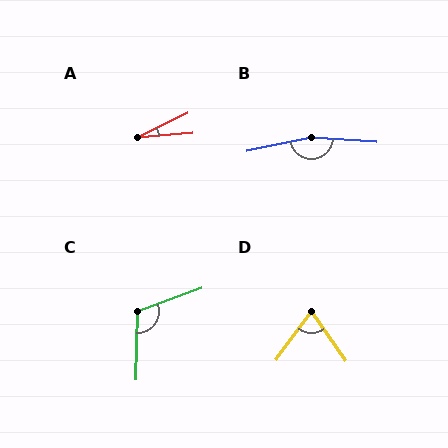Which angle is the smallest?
A, at approximately 21 degrees.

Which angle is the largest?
B, at approximately 164 degrees.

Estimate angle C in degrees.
Approximately 111 degrees.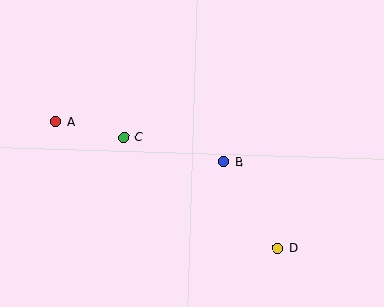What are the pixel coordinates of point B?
Point B is at (223, 162).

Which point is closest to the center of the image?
Point B at (223, 162) is closest to the center.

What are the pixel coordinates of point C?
Point C is at (124, 137).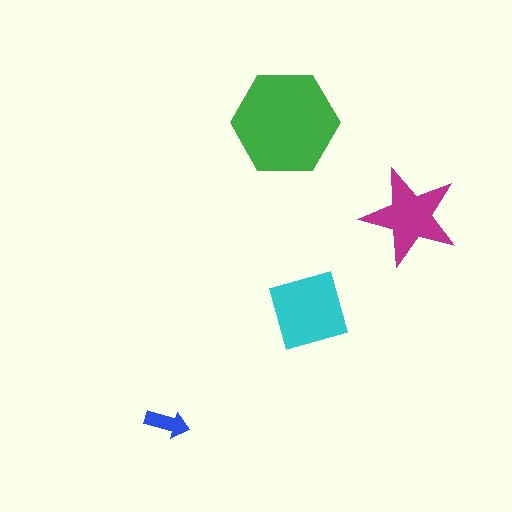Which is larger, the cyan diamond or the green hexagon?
The green hexagon.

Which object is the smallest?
The blue arrow.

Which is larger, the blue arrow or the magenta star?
The magenta star.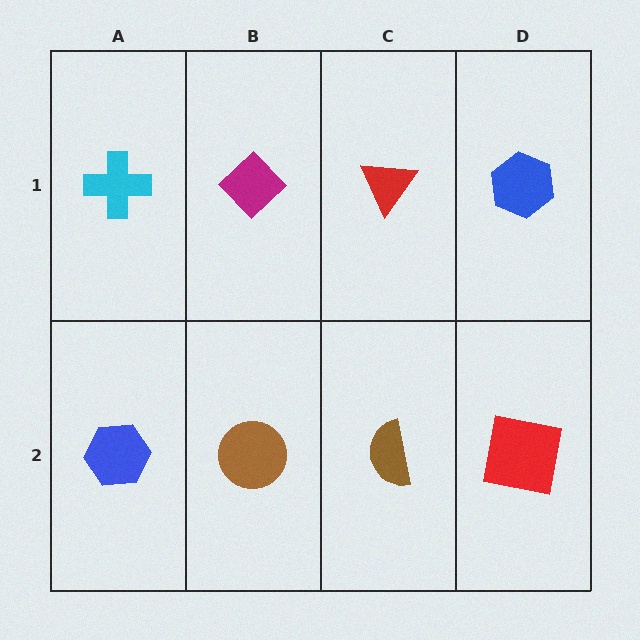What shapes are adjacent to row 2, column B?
A magenta diamond (row 1, column B), a blue hexagon (row 2, column A), a brown semicircle (row 2, column C).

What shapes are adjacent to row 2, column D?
A blue hexagon (row 1, column D), a brown semicircle (row 2, column C).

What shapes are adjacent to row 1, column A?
A blue hexagon (row 2, column A), a magenta diamond (row 1, column B).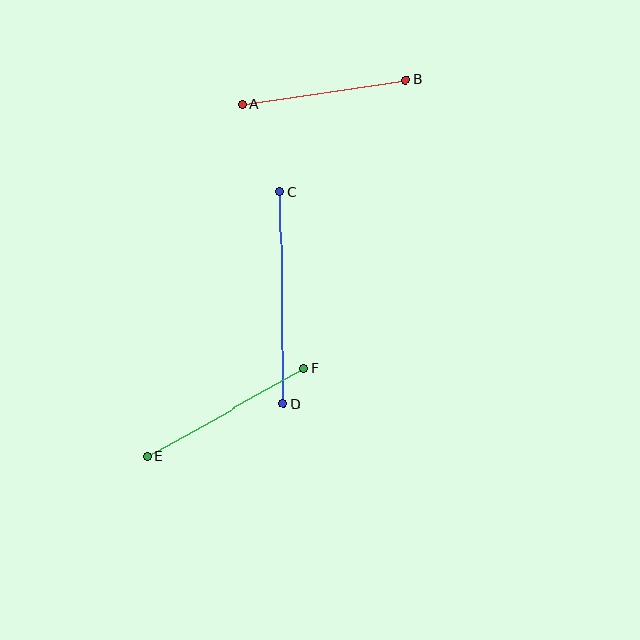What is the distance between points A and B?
The distance is approximately 165 pixels.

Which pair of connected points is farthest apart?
Points C and D are farthest apart.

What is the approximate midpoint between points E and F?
The midpoint is at approximately (226, 412) pixels.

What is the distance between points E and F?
The distance is approximately 180 pixels.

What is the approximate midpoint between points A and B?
The midpoint is at approximately (324, 92) pixels.